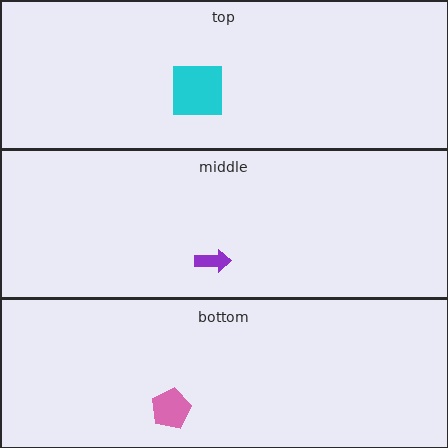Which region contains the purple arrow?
The middle region.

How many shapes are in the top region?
1.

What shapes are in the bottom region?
The pink pentagon.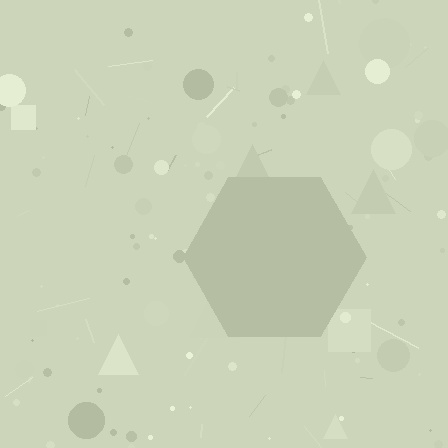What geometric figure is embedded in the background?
A hexagon is embedded in the background.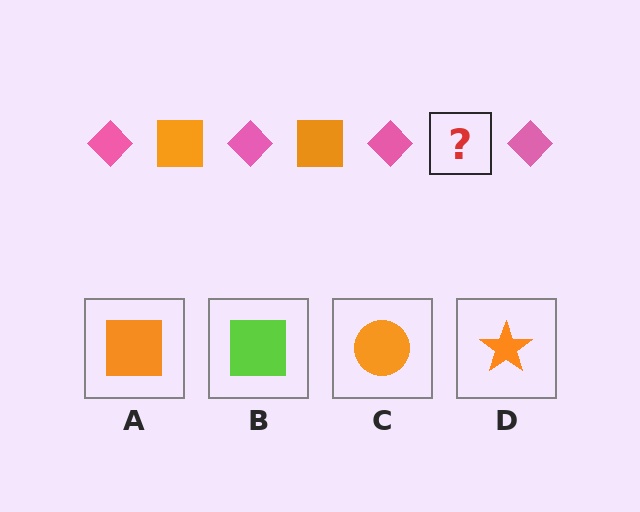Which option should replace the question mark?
Option A.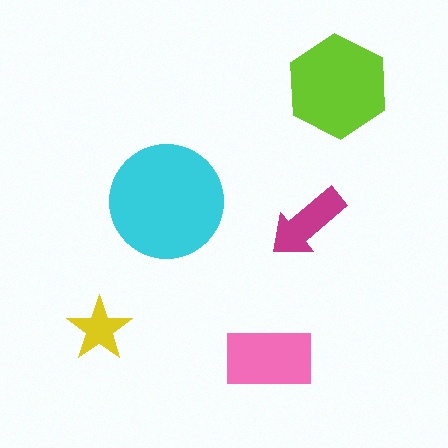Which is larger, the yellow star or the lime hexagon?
The lime hexagon.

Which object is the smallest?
The yellow star.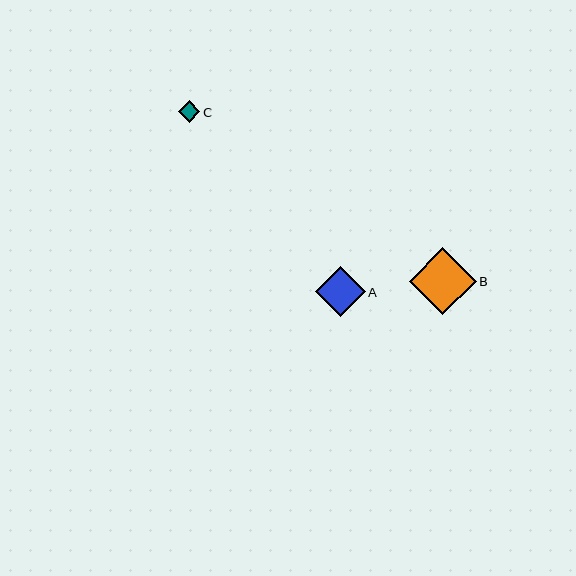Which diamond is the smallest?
Diamond C is the smallest with a size of approximately 21 pixels.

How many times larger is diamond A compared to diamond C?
Diamond A is approximately 2.4 times the size of diamond C.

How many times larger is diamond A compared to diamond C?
Diamond A is approximately 2.4 times the size of diamond C.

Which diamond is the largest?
Diamond B is the largest with a size of approximately 67 pixels.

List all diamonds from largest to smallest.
From largest to smallest: B, A, C.